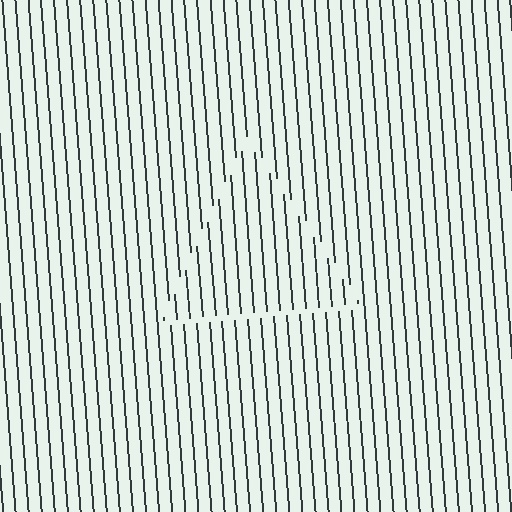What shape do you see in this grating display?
An illusory triangle. The interior of the shape contains the same grating, shifted by half a period — the contour is defined by the phase discontinuity where line-ends from the inner and outer gratings abut.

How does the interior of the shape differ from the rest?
The interior of the shape contains the same grating, shifted by half a period — the contour is defined by the phase discontinuity where line-ends from the inner and outer gratings abut.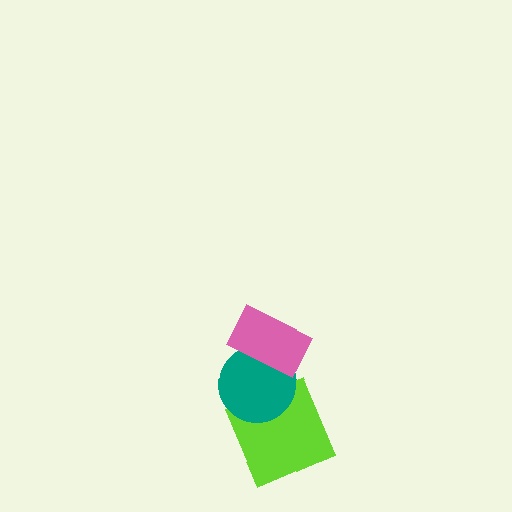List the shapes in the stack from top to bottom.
From top to bottom: the pink rectangle, the teal circle, the lime square.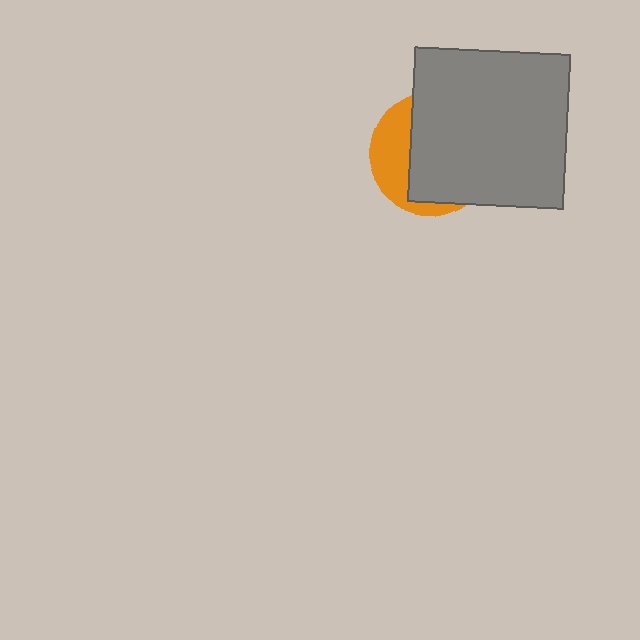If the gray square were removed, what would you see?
You would see the complete orange circle.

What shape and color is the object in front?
The object in front is a gray square.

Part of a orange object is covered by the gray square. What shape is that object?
It is a circle.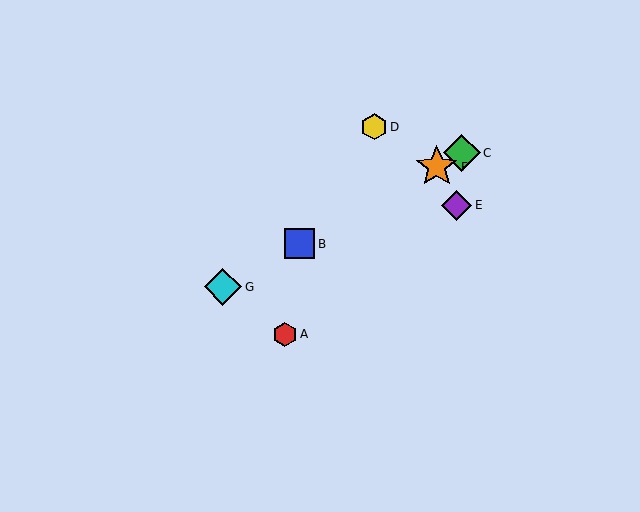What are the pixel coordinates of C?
Object C is at (462, 153).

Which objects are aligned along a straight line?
Objects B, C, F, G are aligned along a straight line.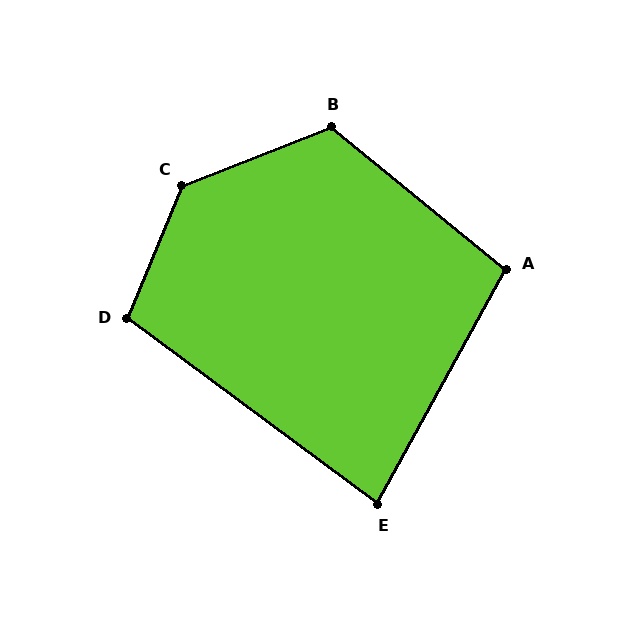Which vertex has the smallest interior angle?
E, at approximately 82 degrees.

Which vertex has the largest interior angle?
C, at approximately 134 degrees.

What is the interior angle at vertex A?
Approximately 100 degrees (obtuse).